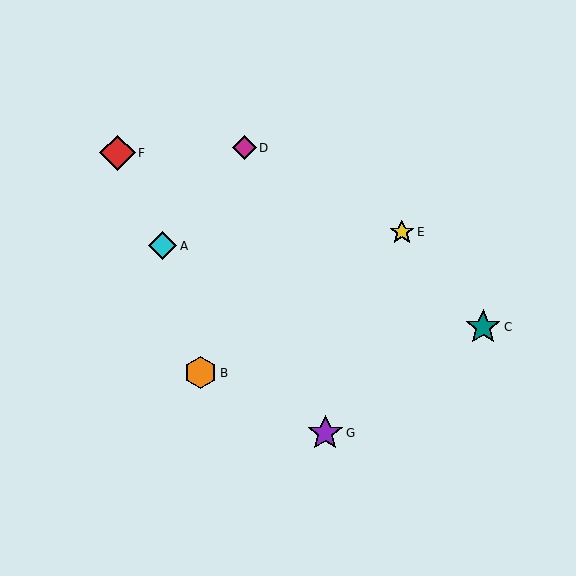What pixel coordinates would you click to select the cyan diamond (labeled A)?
Click at (163, 246) to select the cyan diamond A.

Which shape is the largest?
The red diamond (labeled F) is the largest.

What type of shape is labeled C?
Shape C is a teal star.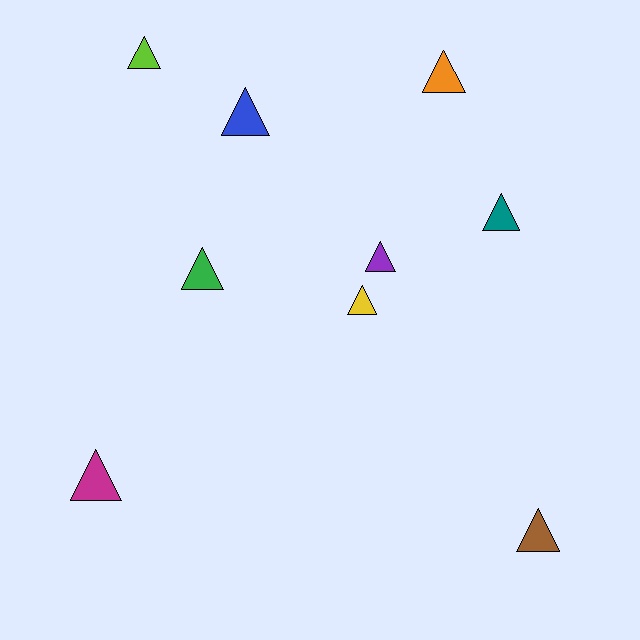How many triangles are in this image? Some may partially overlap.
There are 9 triangles.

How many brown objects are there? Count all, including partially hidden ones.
There is 1 brown object.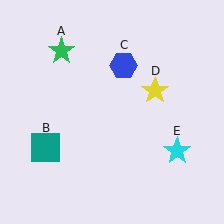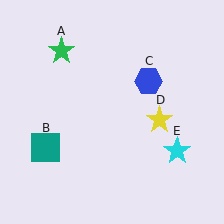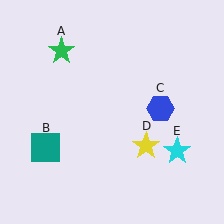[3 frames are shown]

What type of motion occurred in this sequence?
The blue hexagon (object C), yellow star (object D) rotated clockwise around the center of the scene.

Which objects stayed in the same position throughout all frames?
Green star (object A) and teal square (object B) and cyan star (object E) remained stationary.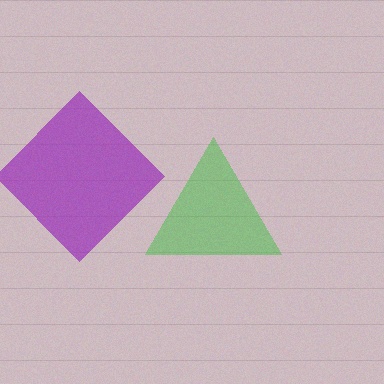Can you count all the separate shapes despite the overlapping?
Yes, there are 2 separate shapes.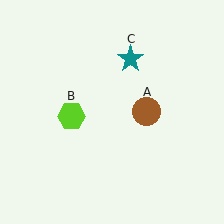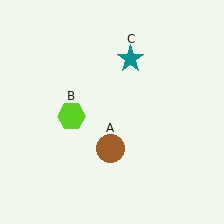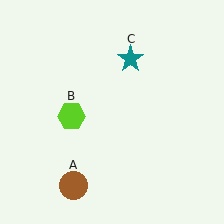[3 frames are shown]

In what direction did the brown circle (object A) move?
The brown circle (object A) moved down and to the left.